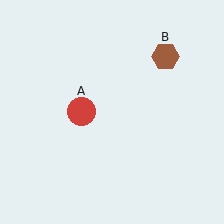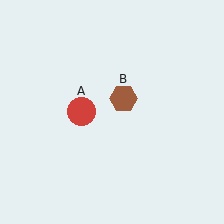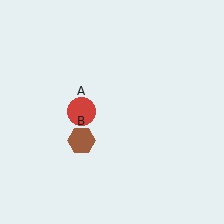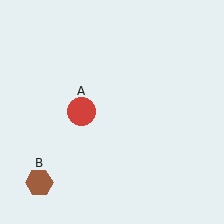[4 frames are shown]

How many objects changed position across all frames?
1 object changed position: brown hexagon (object B).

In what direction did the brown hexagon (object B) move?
The brown hexagon (object B) moved down and to the left.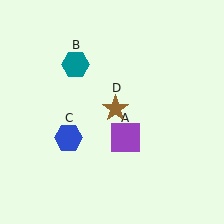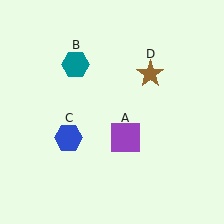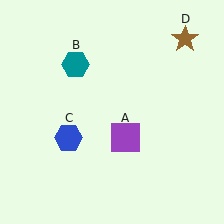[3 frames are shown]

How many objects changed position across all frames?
1 object changed position: brown star (object D).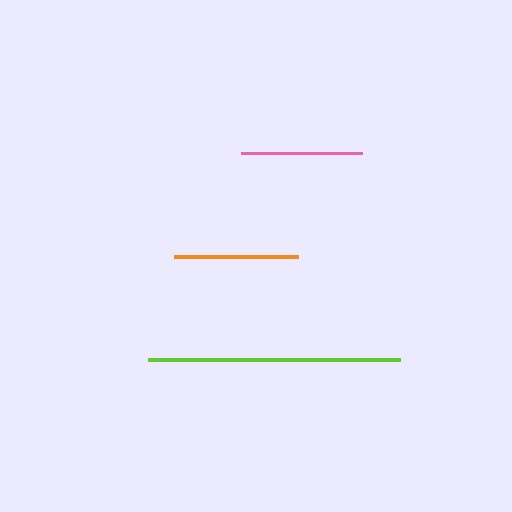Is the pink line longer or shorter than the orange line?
The orange line is longer than the pink line.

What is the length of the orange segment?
The orange segment is approximately 124 pixels long.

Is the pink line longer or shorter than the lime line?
The lime line is longer than the pink line.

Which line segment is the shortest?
The pink line is the shortest at approximately 121 pixels.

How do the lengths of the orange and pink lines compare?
The orange and pink lines are approximately the same length.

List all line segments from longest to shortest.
From longest to shortest: lime, orange, pink.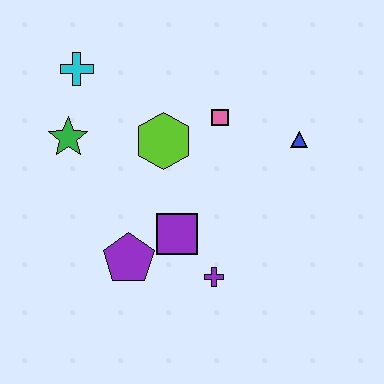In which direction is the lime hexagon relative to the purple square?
The lime hexagon is above the purple square.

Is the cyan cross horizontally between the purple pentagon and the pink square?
No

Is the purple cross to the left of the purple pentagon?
No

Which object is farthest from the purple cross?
The cyan cross is farthest from the purple cross.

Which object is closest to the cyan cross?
The green star is closest to the cyan cross.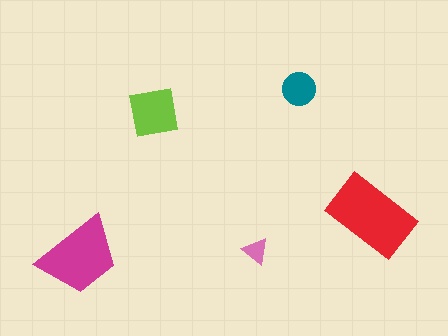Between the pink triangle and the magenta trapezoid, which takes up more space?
The magenta trapezoid.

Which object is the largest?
The red rectangle.